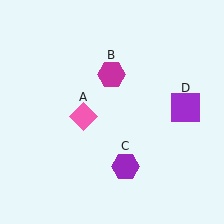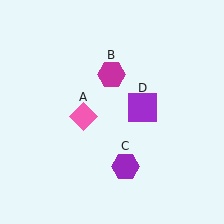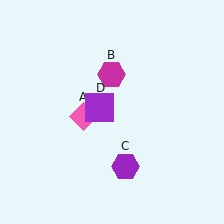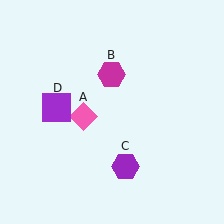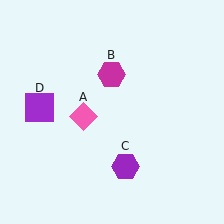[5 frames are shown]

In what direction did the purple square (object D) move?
The purple square (object D) moved left.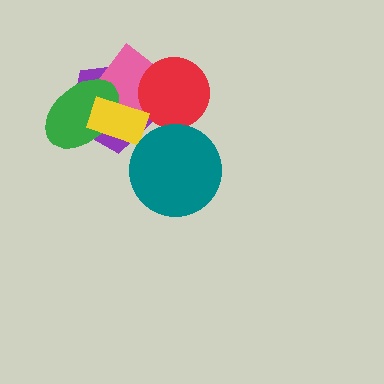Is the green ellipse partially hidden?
Yes, it is partially covered by another shape.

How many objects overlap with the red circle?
2 objects overlap with the red circle.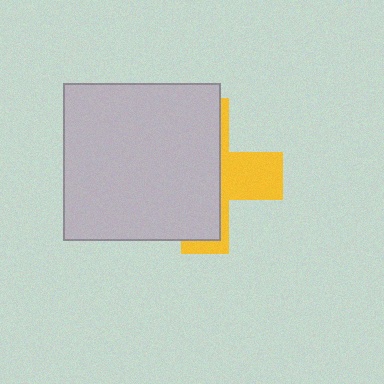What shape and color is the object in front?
The object in front is a light gray square.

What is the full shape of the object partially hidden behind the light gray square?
The partially hidden object is a yellow cross.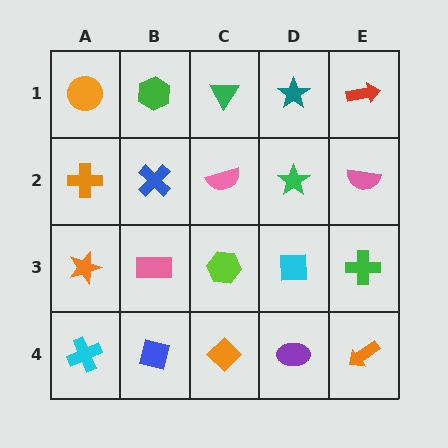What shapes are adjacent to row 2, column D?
A teal star (row 1, column D), a cyan square (row 3, column D), a pink semicircle (row 2, column C), a pink semicircle (row 2, column E).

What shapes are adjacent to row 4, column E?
A green cross (row 3, column E), a purple ellipse (row 4, column D).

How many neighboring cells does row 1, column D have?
3.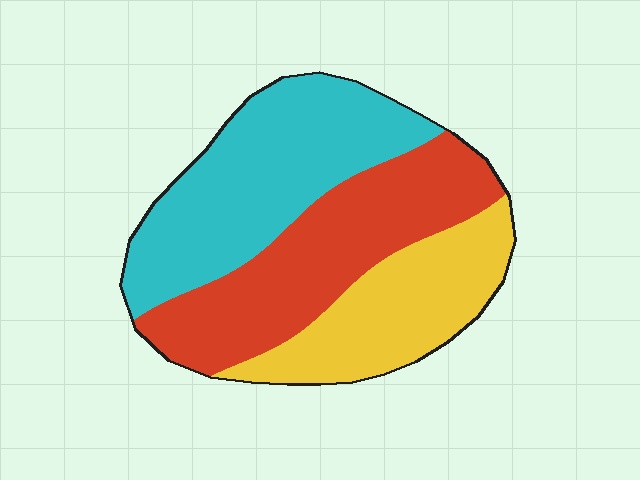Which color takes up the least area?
Yellow, at roughly 25%.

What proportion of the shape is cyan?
Cyan takes up about three eighths (3/8) of the shape.